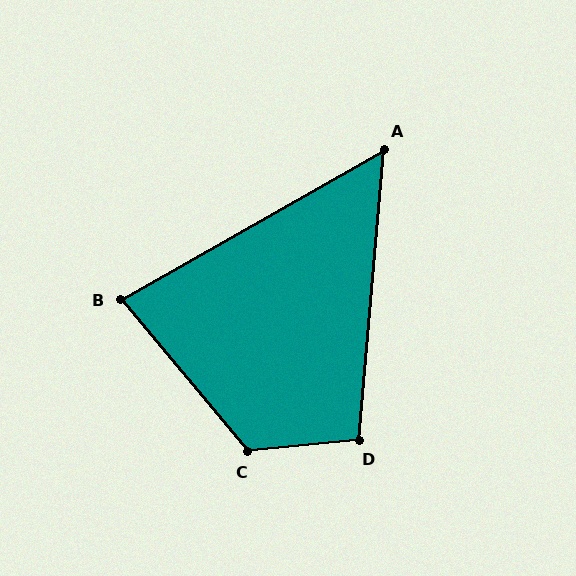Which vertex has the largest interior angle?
C, at approximately 124 degrees.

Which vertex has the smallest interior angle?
A, at approximately 56 degrees.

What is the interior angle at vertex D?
Approximately 100 degrees (obtuse).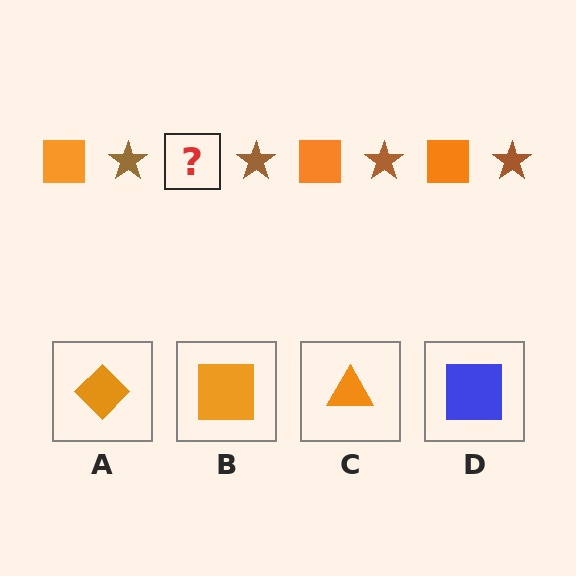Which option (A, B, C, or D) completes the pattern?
B.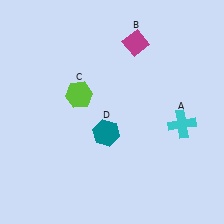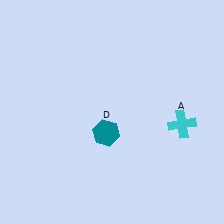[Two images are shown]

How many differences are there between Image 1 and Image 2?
There are 2 differences between the two images.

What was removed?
The magenta diamond (B), the lime hexagon (C) were removed in Image 2.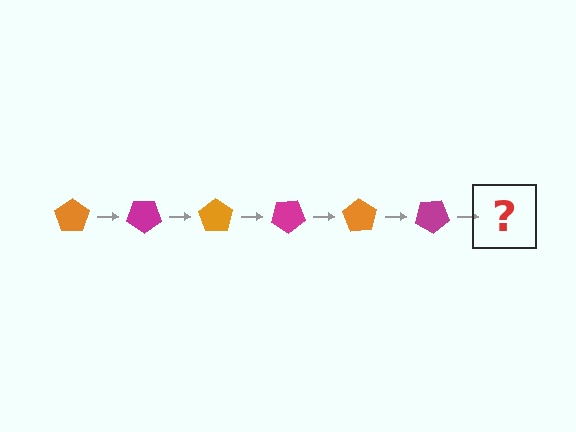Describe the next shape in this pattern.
It should be an orange pentagon, rotated 210 degrees from the start.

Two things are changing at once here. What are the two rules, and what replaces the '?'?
The two rules are that it rotates 35 degrees each step and the color cycles through orange and magenta. The '?' should be an orange pentagon, rotated 210 degrees from the start.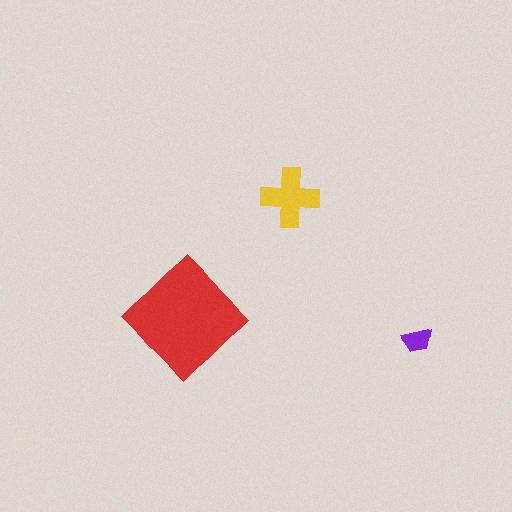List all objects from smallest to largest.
The purple trapezoid, the yellow cross, the red diamond.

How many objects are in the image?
There are 3 objects in the image.